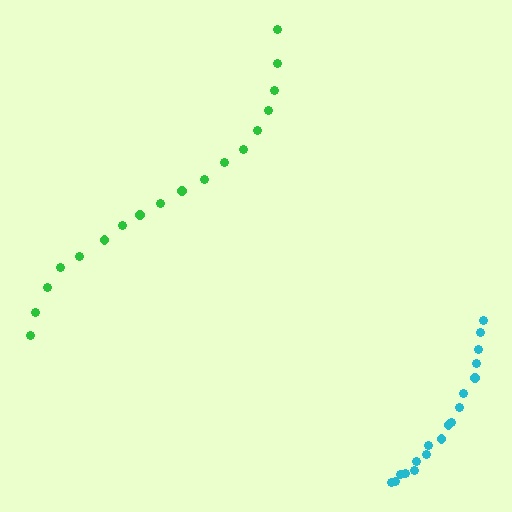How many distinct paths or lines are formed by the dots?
There are 2 distinct paths.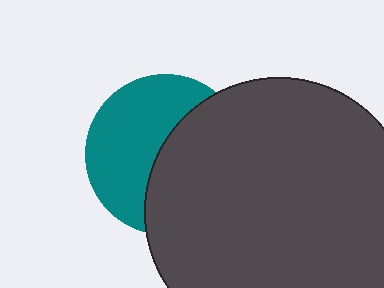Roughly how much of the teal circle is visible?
About half of it is visible (roughly 50%).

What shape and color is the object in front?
The object in front is a dark gray circle.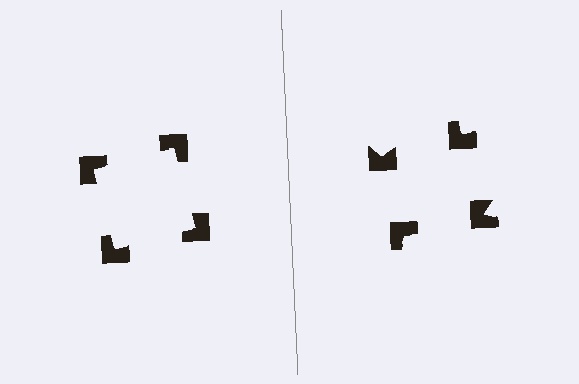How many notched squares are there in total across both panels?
8 — 4 on each side.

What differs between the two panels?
The notched squares are positioned identically on both sides; only the wedge orientations differ. On the left they align to a square; on the right they are misaligned.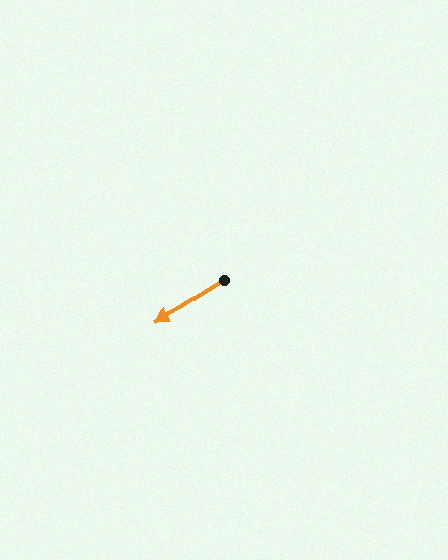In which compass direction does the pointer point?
Southwest.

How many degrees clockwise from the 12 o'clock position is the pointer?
Approximately 238 degrees.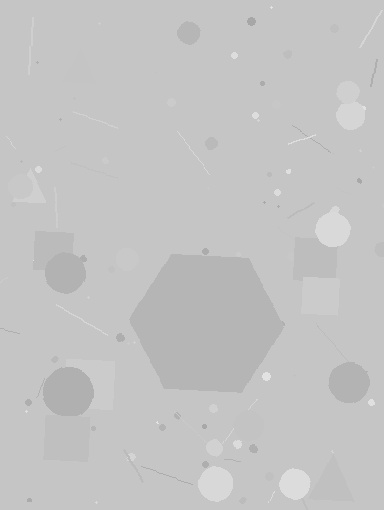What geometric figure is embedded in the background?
A hexagon is embedded in the background.